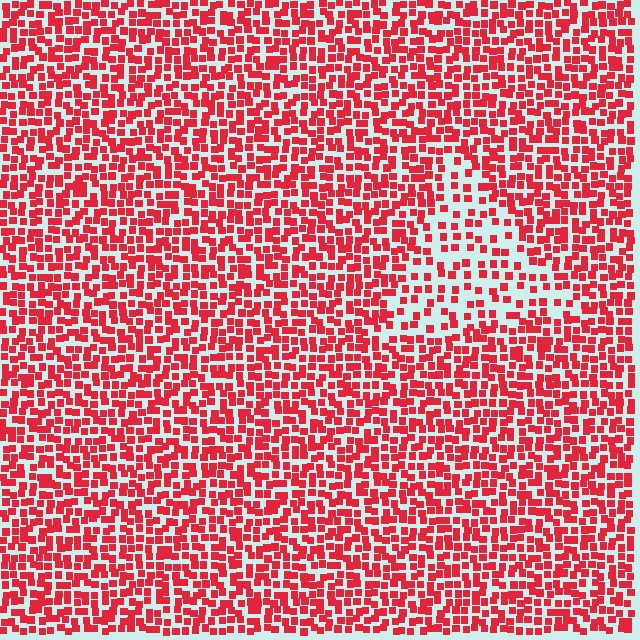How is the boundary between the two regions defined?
The boundary is defined by a change in element density (approximately 2.0x ratio). All elements are the same color, size, and shape.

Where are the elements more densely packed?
The elements are more densely packed outside the triangle boundary.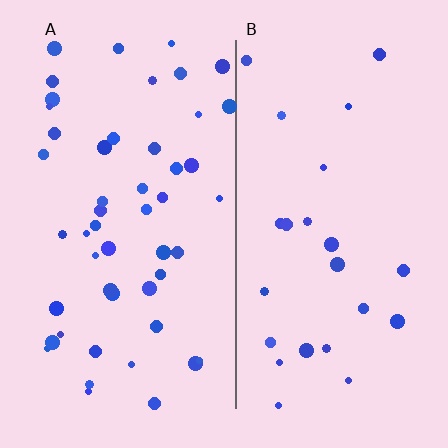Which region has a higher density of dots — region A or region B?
A (the left).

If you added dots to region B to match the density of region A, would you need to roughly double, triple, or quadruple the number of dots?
Approximately double.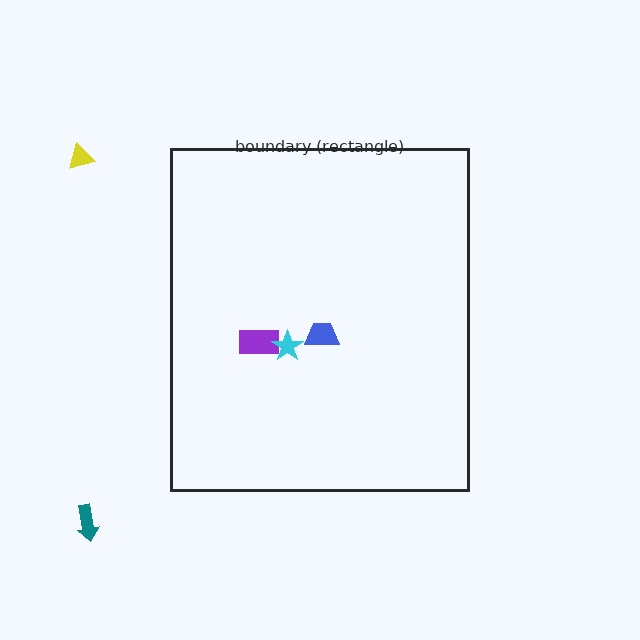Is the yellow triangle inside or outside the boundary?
Outside.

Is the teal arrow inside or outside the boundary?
Outside.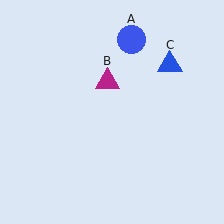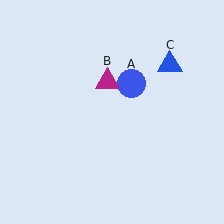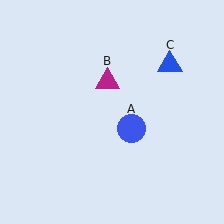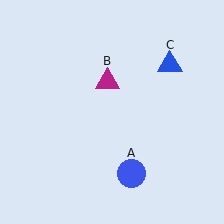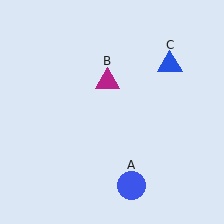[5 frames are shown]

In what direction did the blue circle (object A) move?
The blue circle (object A) moved down.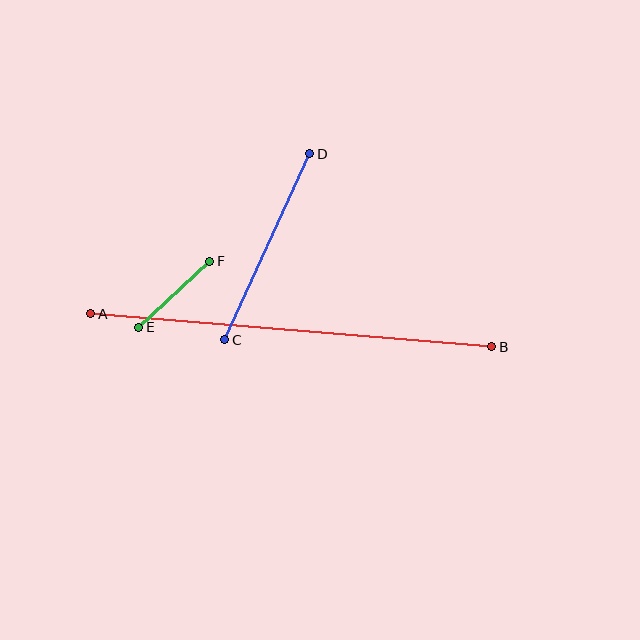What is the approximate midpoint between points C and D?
The midpoint is at approximately (267, 247) pixels.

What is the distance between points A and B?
The distance is approximately 402 pixels.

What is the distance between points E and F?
The distance is approximately 98 pixels.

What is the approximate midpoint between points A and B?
The midpoint is at approximately (291, 330) pixels.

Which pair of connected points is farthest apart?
Points A and B are farthest apart.